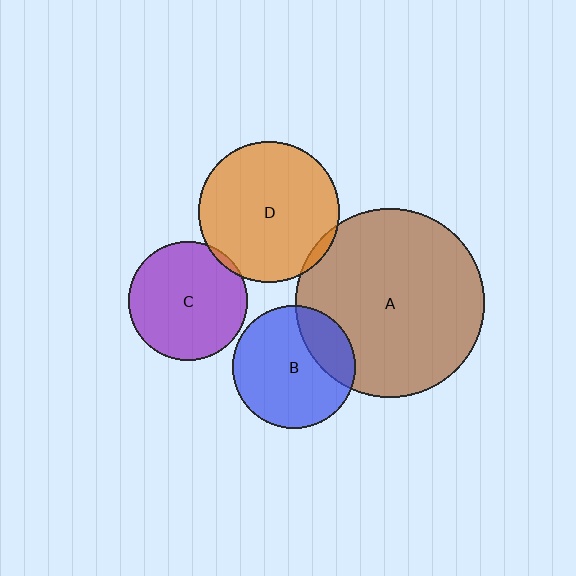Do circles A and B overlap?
Yes.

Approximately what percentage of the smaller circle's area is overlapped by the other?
Approximately 25%.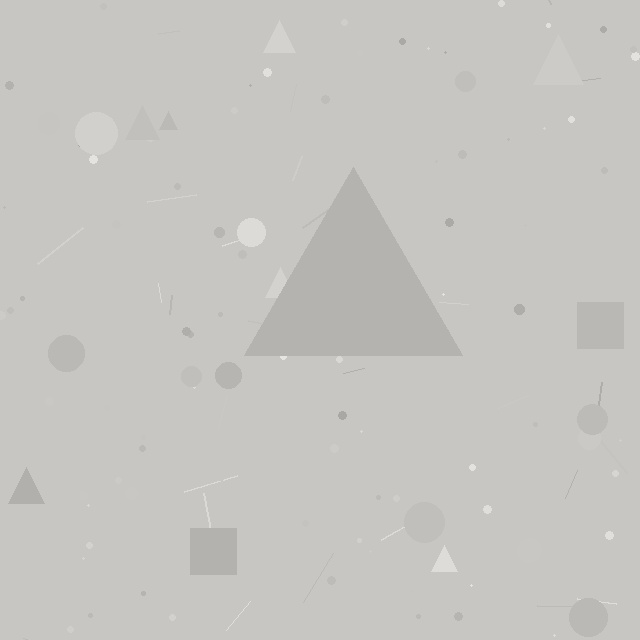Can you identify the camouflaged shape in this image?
The camouflaged shape is a triangle.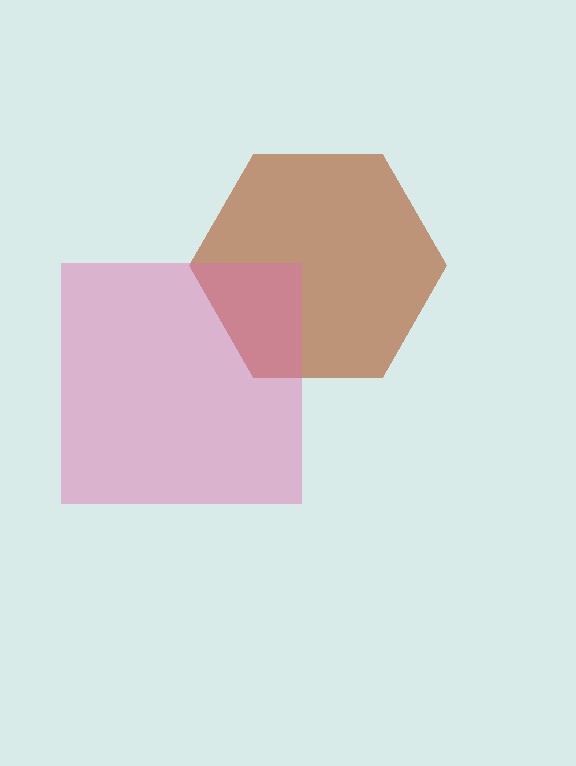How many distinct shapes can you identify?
There are 2 distinct shapes: a brown hexagon, a pink square.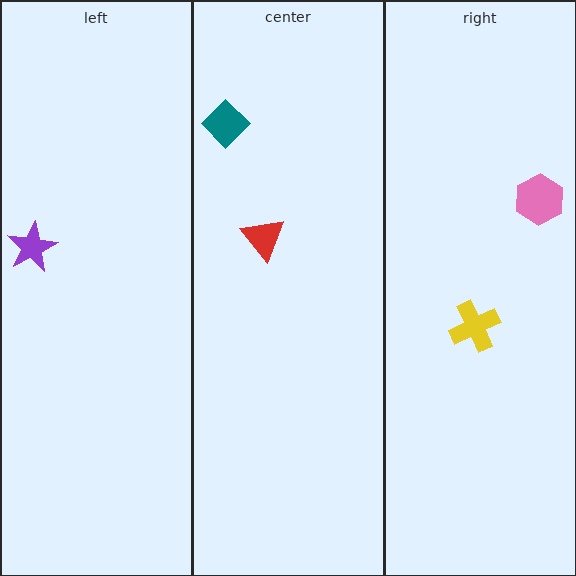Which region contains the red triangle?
The center region.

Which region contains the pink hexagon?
The right region.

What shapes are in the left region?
The purple star.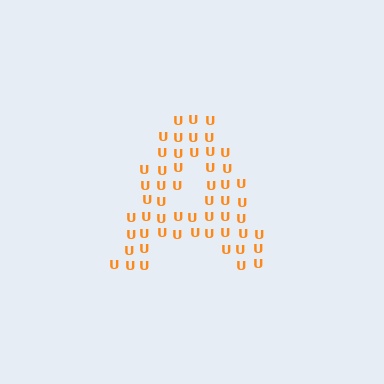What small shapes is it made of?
It is made of small letter U's.